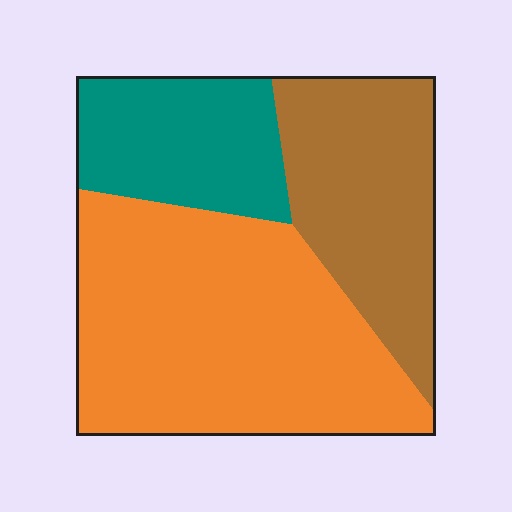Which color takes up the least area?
Teal, at roughly 20%.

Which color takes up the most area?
Orange, at roughly 50%.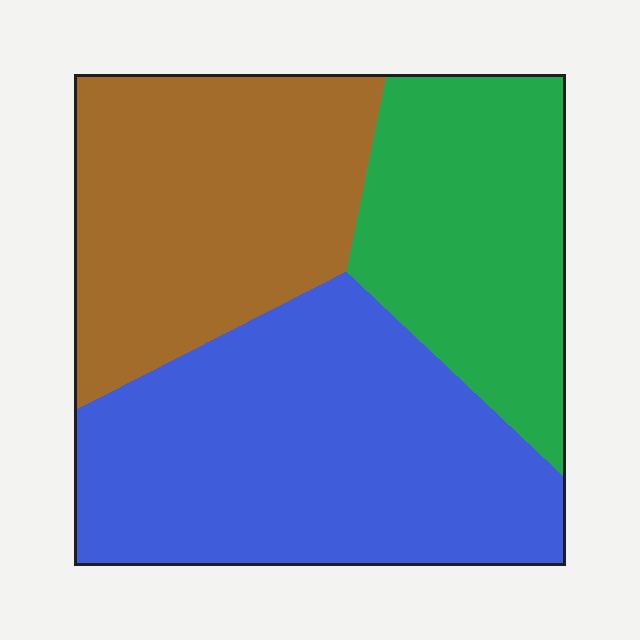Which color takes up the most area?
Blue, at roughly 45%.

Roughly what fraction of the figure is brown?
Brown takes up about one third (1/3) of the figure.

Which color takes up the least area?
Green, at roughly 25%.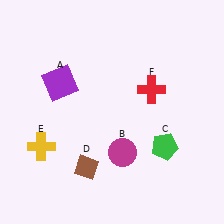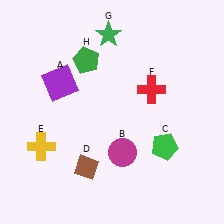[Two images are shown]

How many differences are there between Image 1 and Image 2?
There are 2 differences between the two images.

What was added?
A green star (G), a green pentagon (H) were added in Image 2.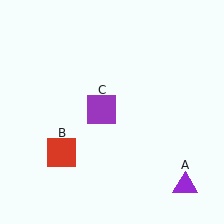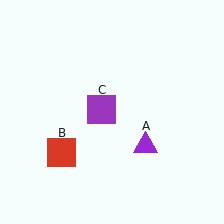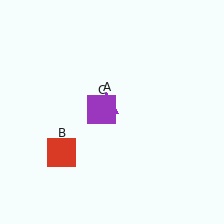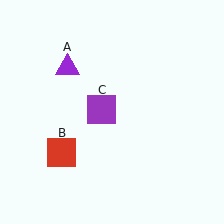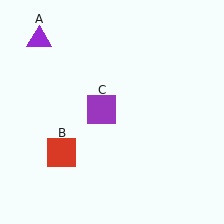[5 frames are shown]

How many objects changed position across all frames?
1 object changed position: purple triangle (object A).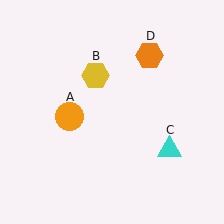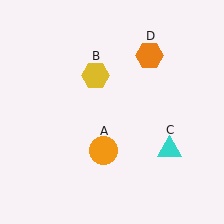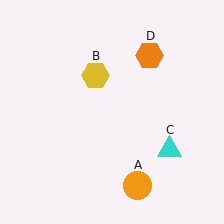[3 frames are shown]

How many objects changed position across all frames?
1 object changed position: orange circle (object A).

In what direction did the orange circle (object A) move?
The orange circle (object A) moved down and to the right.